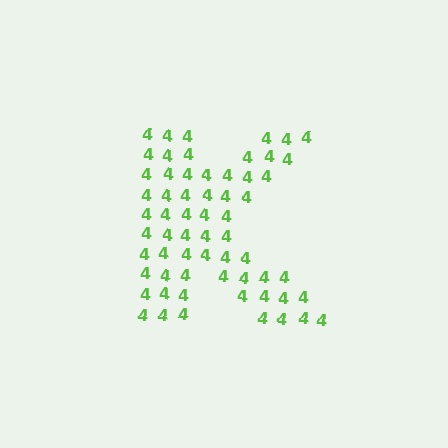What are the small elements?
The small elements are digit 4's.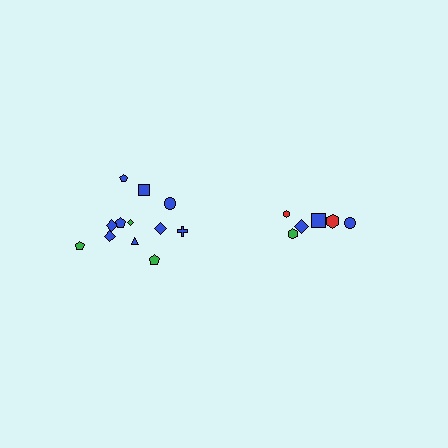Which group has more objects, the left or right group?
The left group.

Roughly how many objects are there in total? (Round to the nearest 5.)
Roughly 20 objects in total.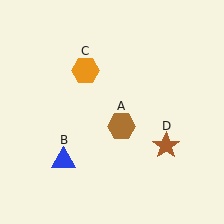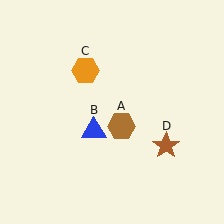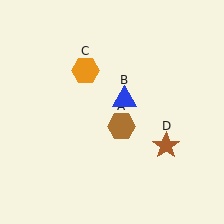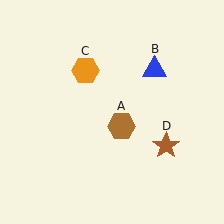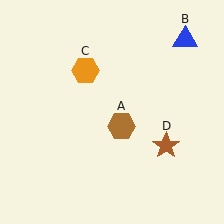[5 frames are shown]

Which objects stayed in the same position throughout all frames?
Brown hexagon (object A) and orange hexagon (object C) and brown star (object D) remained stationary.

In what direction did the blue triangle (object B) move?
The blue triangle (object B) moved up and to the right.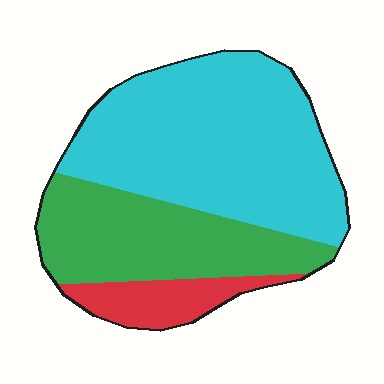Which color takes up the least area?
Red, at roughly 10%.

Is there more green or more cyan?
Cyan.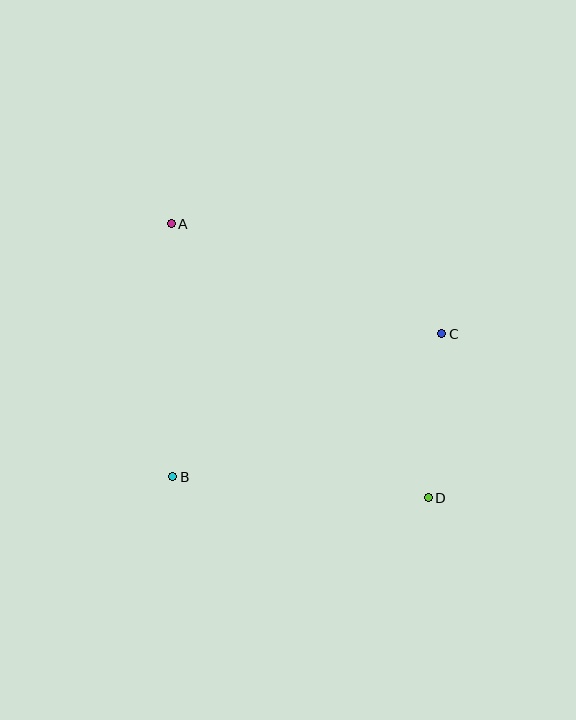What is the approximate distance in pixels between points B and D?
The distance between B and D is approximately 257 pixels.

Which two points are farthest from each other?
Points A and D are farthest from each other.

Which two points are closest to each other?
Points C and D are closest to each other.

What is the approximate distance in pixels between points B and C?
The distance between B and C is approximately 305 pixels.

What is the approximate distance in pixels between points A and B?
The distance between A and B is approximately 253 pixels.